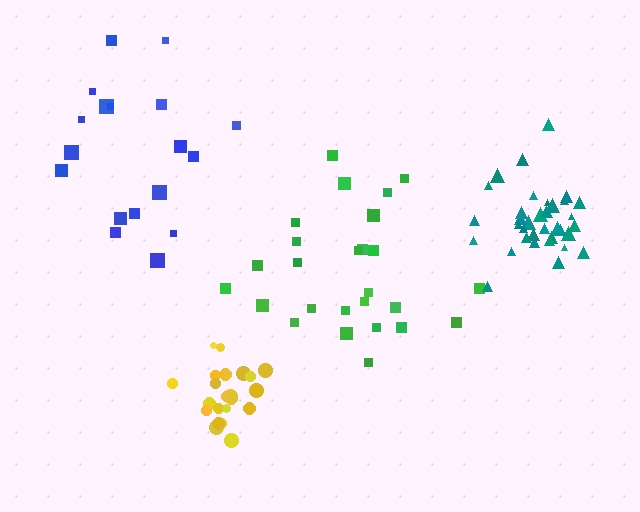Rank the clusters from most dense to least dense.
yellow, teal, blue, green.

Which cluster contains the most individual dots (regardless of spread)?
Teal (35).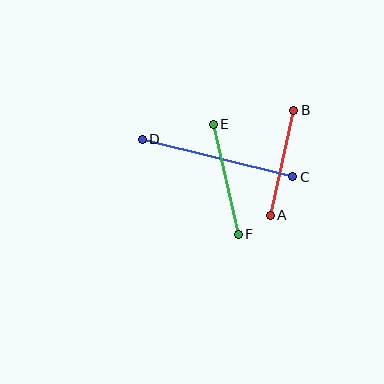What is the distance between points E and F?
The distance is approximately 113 pixels.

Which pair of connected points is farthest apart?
Points C and D are farthest apart.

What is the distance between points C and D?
The distance is approximately 155 pixels.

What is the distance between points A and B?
The distance is approximately 108 pixels.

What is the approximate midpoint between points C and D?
The midpoint is at approximately (218, 158) pixels.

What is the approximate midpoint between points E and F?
The midpoint is at approximately (226, 179) pixels.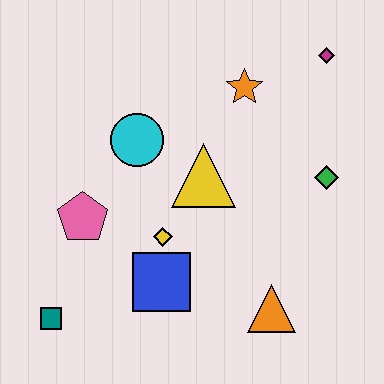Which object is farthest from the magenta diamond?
The teal square is farthest from the magenta diamond.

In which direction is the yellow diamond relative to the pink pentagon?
The yellow diamond is to the right of the pink pentagon.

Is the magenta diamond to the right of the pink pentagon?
Yes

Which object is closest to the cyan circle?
The yellow triangle is closest to the cyan circle.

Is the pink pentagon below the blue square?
No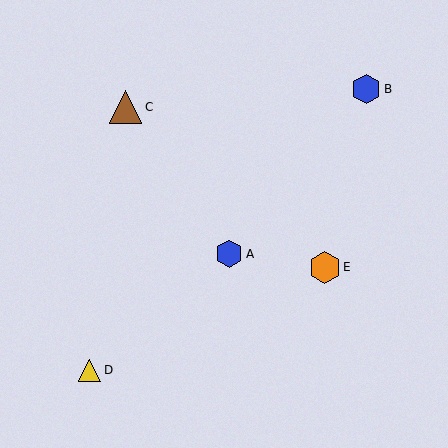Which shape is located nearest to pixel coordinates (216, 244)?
The blue hexagon (labeled A) at (229, 254) is nearest to that location.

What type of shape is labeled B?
Shape B is a blue hexagon.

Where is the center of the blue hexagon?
The center of the blue hexagon is at (366, 89).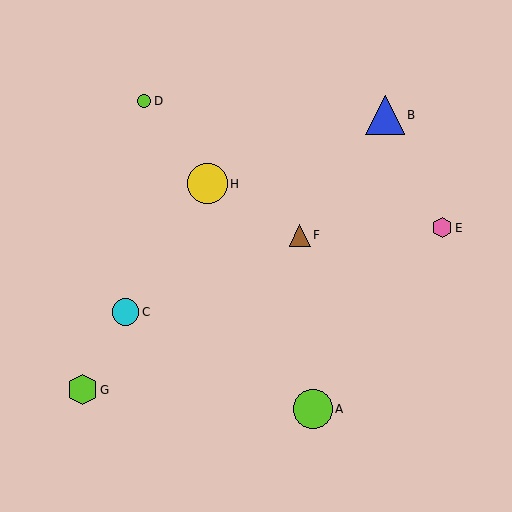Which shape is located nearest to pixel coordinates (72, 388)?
The lime hexagon (labeled G) at (82, 390) is nearest to that location.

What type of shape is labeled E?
Shape E is a pink hexagon.